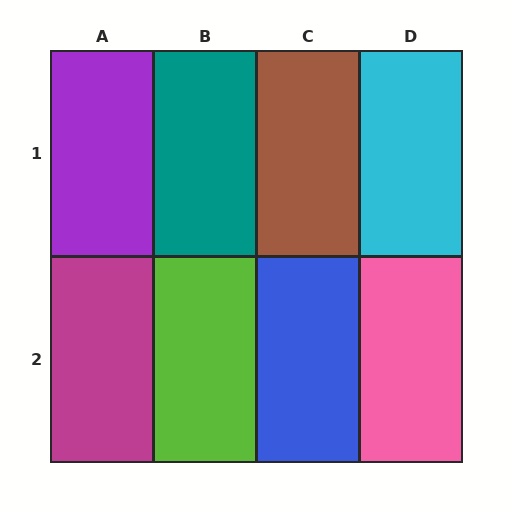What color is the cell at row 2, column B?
Lime.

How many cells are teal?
1 cell is teal.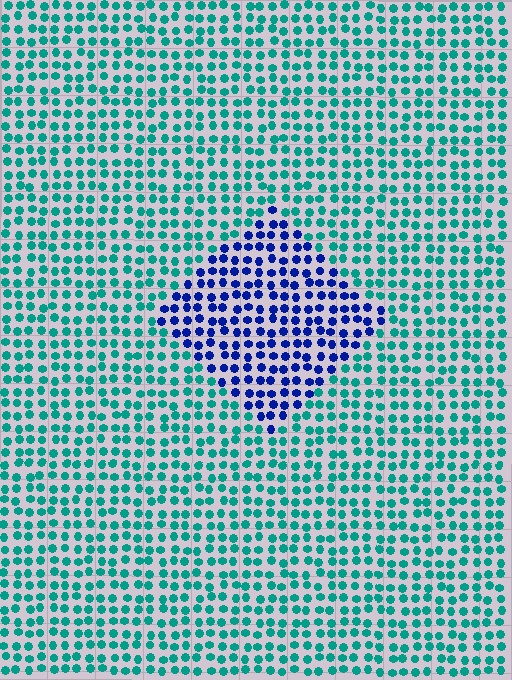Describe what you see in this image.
The image is filled with small teal elements in a uniform arrangement. A diamond-shaped region is visible where the elements are tinted to a slightly different hue, forming a subtle color boundary.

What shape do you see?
I see a diamond.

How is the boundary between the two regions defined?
The boundary is defined purely by a slight shift in hue (about 59 degrees). Spacing, size, and orientation are identical on both sides.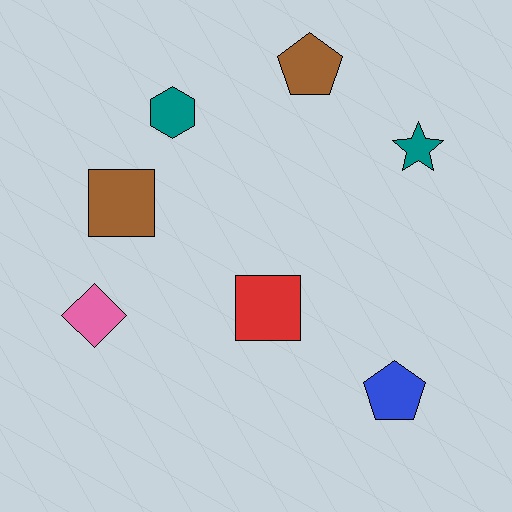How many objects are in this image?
There are 7 objects.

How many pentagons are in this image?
There are 2 pentagons.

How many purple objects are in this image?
There are no purple objects.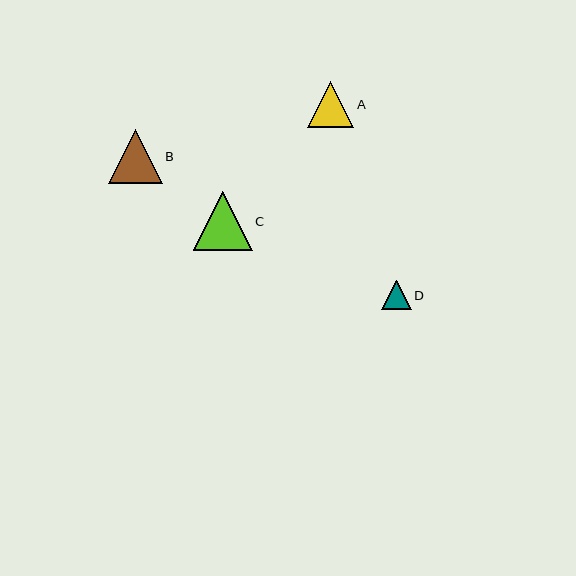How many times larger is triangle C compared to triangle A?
Triangle C is approximately 1.3 times the size of triangle A.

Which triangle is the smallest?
Triangle D is the smallest with a size of approximately 29 pixels.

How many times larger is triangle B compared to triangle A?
Triangle B is approximately 1.2 times the size of triangle A.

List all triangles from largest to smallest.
From largest to smallest: C, B, A, D.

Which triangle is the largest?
Triangle C is the largest with a size of approximately 59 pixels.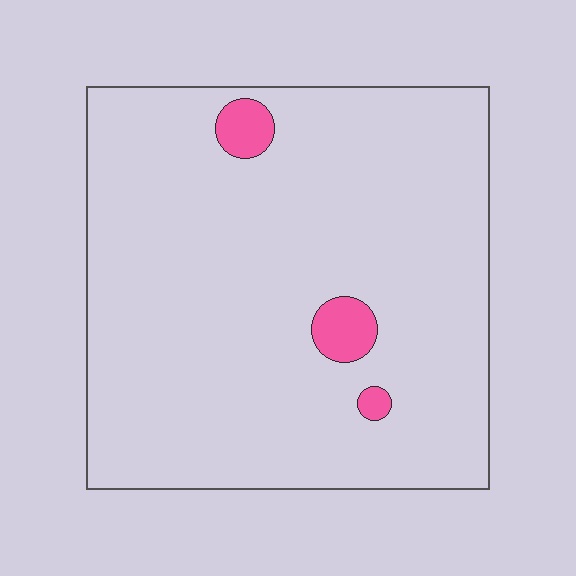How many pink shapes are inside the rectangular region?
3.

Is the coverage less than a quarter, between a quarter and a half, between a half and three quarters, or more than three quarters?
Less than a quarter.